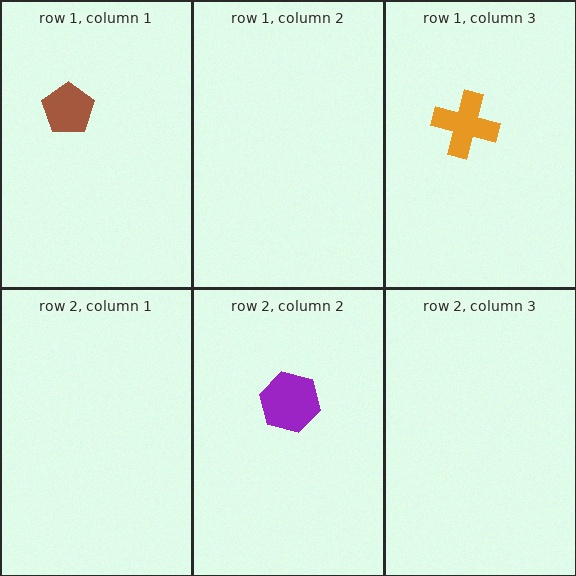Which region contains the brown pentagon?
The row 1, column 1 region.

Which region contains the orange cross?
The row 1, column 3 region.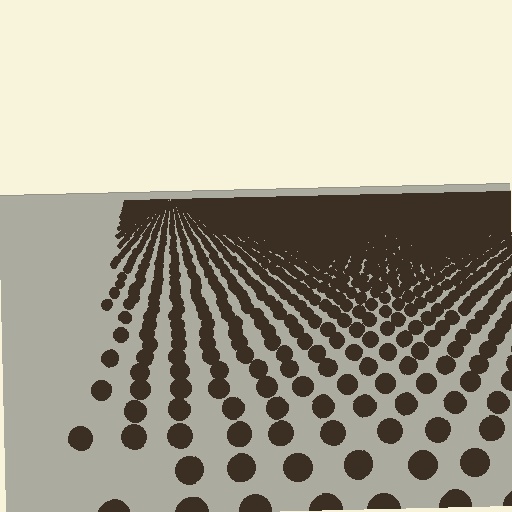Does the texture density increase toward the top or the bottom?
Density increases toward the top.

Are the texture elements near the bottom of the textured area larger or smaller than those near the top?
Larger. Near the bottom, elements are closer to the viewer and appear at a bigger on-screen size.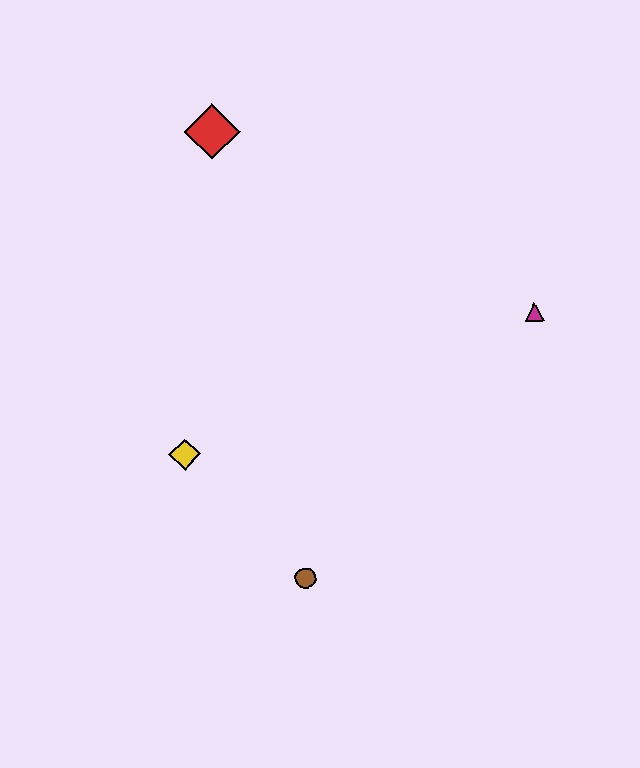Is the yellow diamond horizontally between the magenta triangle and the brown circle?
No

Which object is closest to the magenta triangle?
The brown circle is closest to the magenta triangle.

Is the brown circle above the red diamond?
No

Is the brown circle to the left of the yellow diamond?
No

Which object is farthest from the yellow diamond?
The magenta triangle is farthest from the yellow diamond.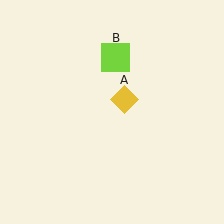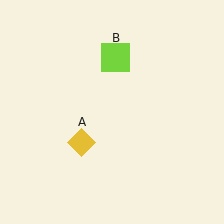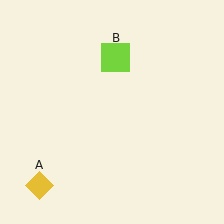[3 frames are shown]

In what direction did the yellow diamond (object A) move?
The yellow diamond (object A) moved down and to the left.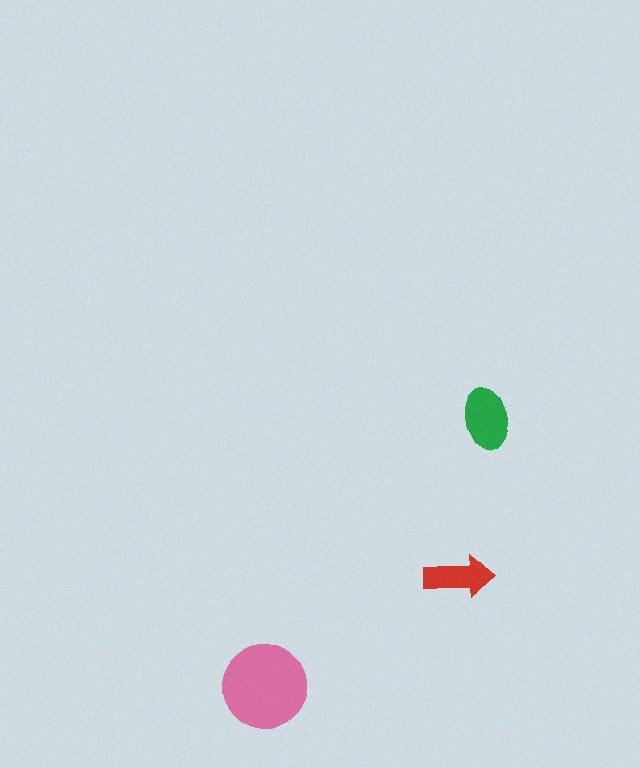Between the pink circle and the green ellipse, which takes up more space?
The pink circle.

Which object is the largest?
The pink circle.